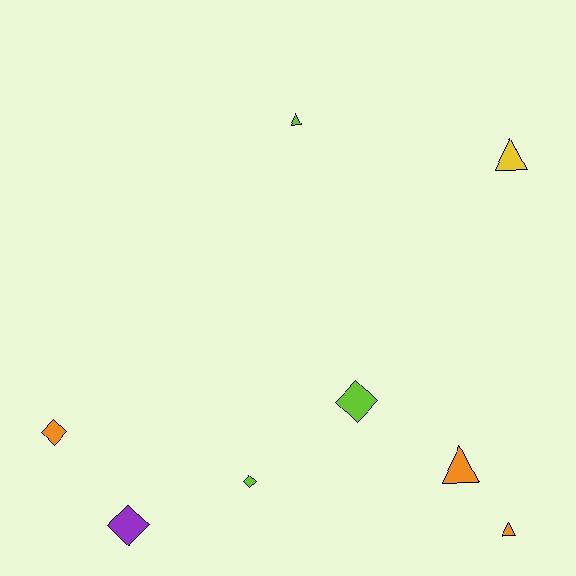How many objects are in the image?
There are 8 objects.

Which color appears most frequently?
Orange, with 3 objects.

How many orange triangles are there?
There are 2 orange triangles.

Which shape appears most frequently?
Triangle, with 4 objects.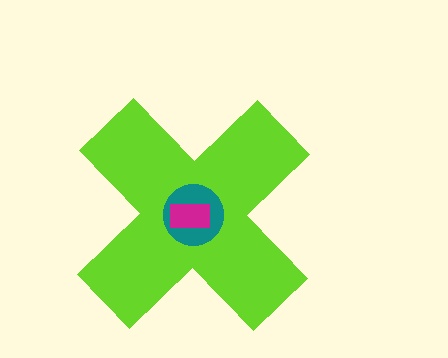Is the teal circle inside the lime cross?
Yes.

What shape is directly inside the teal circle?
The magenta rectangle.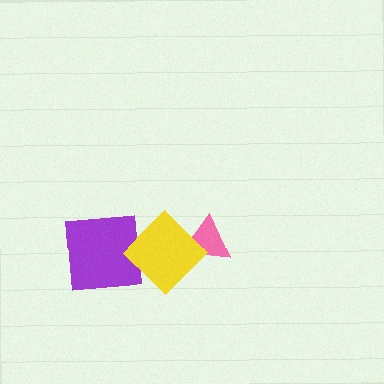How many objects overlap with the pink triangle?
1 object overlaps with the pink triangle.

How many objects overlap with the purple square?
1 object overlaps with the purple square.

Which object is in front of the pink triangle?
The yellow diamond is in front of the pink triangle.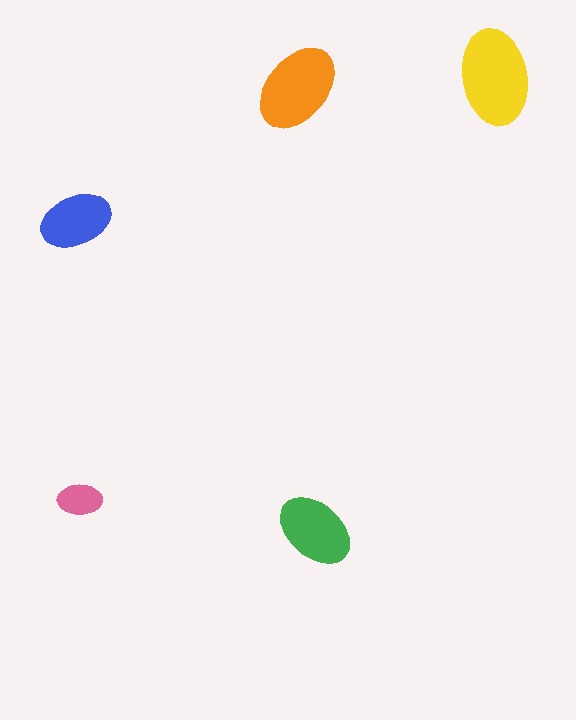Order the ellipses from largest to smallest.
the yellow one, the orange one, the green one, the blue one, the pink one.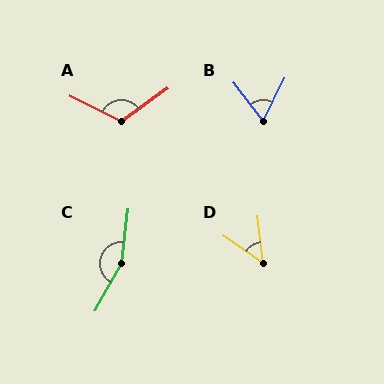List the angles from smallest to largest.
D (49°), B (63°), A (118°), C (158°).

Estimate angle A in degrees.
Approximately 118 degrees.